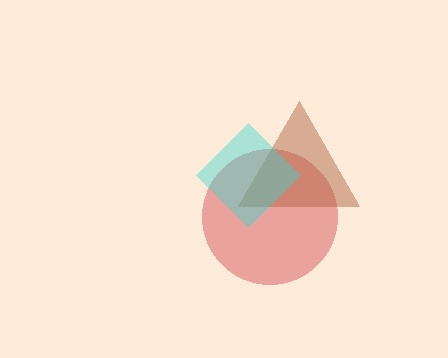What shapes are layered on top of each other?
The layered shapes are: a red circle, a brown triangle, a cyan diamond.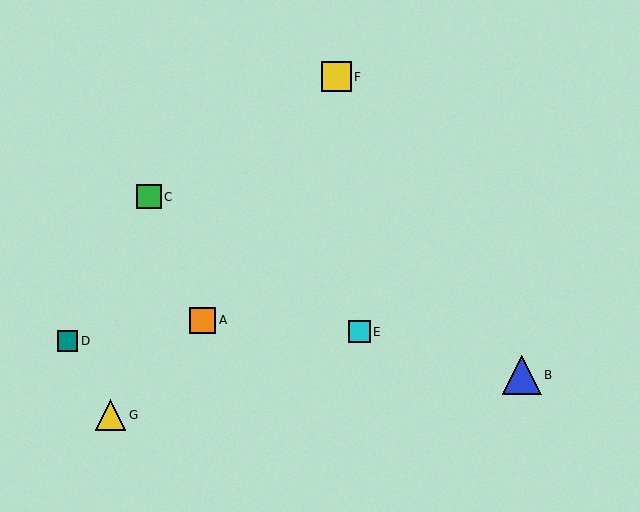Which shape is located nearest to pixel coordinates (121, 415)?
The yellow triangle (labeled G) at (111, 415) is nearest to that location.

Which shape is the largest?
The blue triangle (labeled B) is the largest.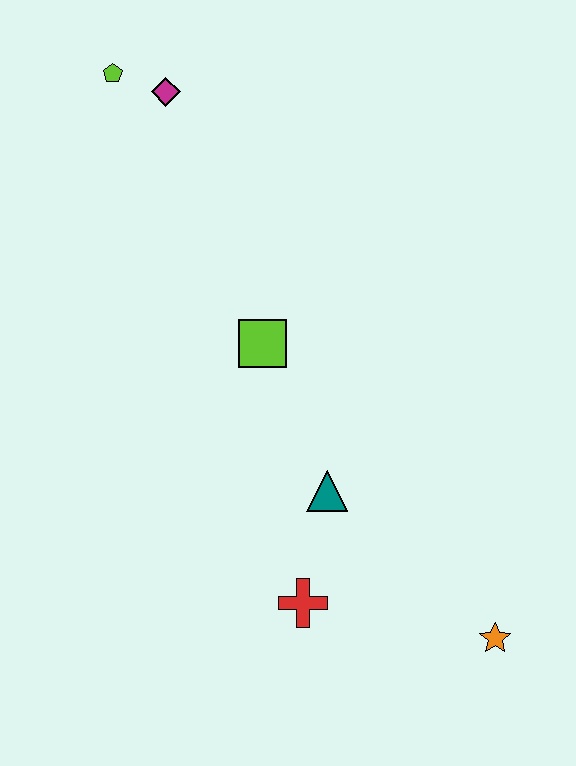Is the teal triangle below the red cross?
No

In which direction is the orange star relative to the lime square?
The orange star is below the lime square.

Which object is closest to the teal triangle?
The red cross is closest to the teal triangle.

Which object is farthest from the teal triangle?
The lime pentagon is farthest from the teal triangle.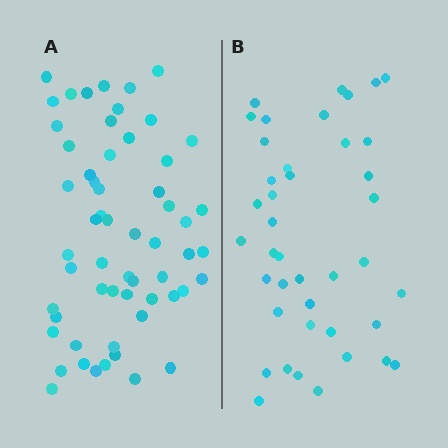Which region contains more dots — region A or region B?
Region A (the left region) has more dots.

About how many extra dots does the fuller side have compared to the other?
Region A has approximately 15 more dots than region B.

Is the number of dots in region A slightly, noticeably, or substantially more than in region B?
Region A has noticeably more, but not dramatically so. The ratio is roughly 1.4 to 1.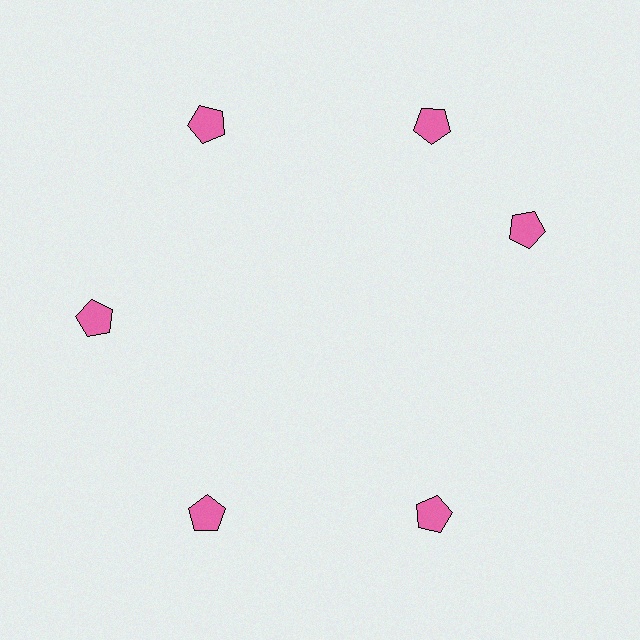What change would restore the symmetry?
The symmetry would be restored by rotating it back into even spacing with its neighbors so that all 6 pentagons sit at equal angles and equal distance from the center.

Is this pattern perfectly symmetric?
No. The 6 pink pentagons are arranged in a ring, but one element near the 3 o'clock position is rotated out of alignment along the ring, breaking the 6-fold rotational symmetry.